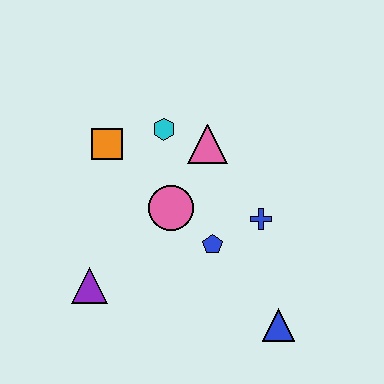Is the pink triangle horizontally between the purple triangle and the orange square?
No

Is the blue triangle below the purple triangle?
Yes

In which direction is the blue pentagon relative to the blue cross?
The blue pentagon is to the left of the blue cross.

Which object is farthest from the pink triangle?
The blue triangle is farthest from the pink triangle.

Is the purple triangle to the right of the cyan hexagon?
No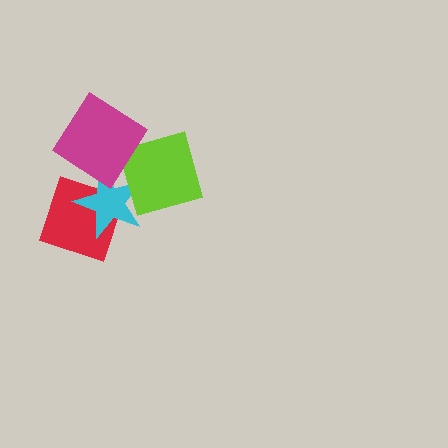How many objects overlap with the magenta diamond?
2 objects overlap with the magenta diamond.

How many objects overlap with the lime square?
2 objects overlap with the lime square.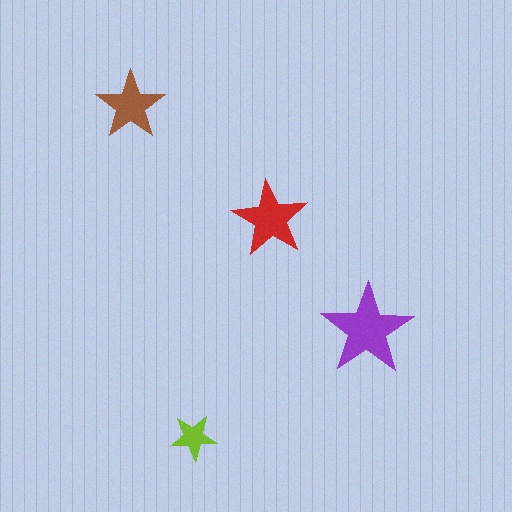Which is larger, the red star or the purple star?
The purple one.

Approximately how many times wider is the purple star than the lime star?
About 2 times wider.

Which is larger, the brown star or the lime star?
The brown one.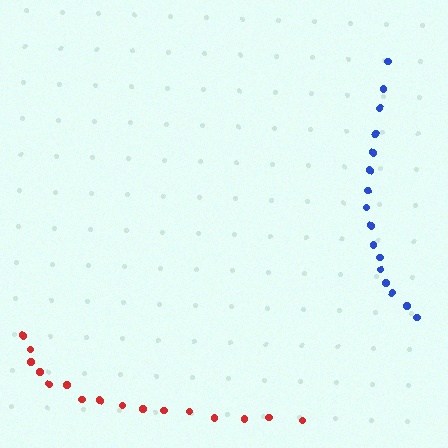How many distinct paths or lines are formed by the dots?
There are 2 distinct paths.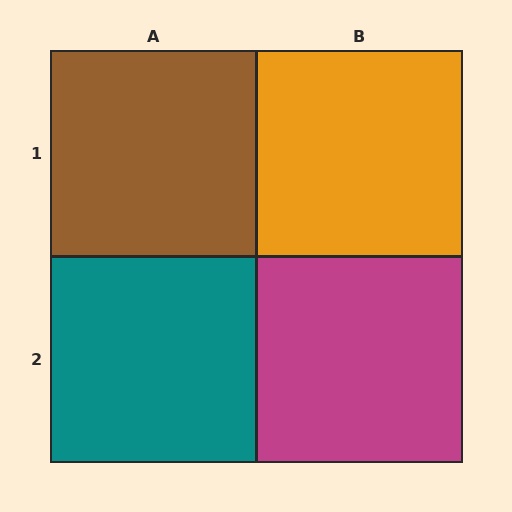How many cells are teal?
1 cell is teal.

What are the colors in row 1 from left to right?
Brown, orange.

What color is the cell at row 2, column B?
Magenta.